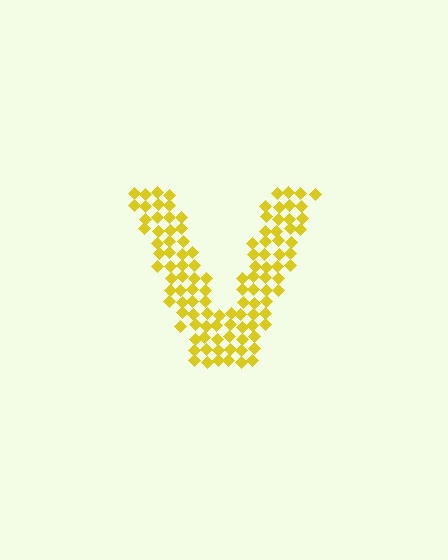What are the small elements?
The small elements are diamonds.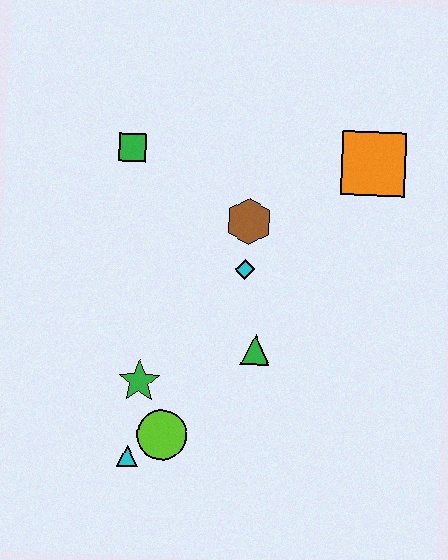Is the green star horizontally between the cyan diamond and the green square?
Yes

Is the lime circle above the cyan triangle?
Yes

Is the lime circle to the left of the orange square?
Yes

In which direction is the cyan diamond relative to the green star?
The cyan diamond is above the green star.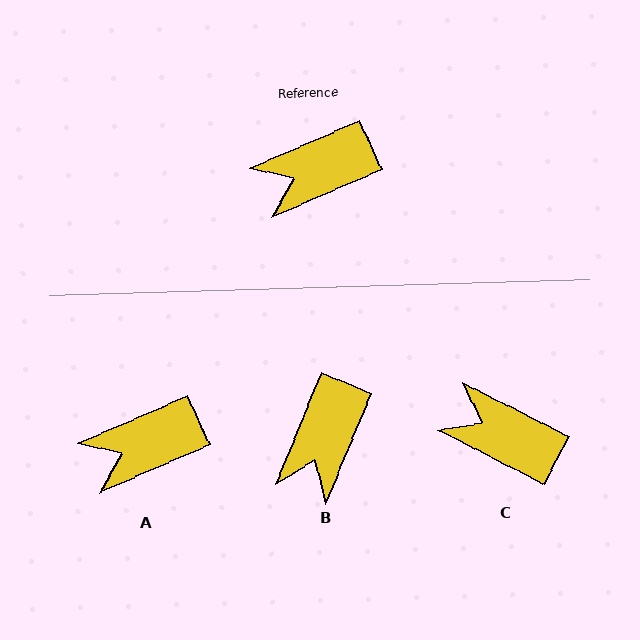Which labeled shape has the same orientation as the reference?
A.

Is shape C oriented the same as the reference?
No, it is off by about 51 degrees.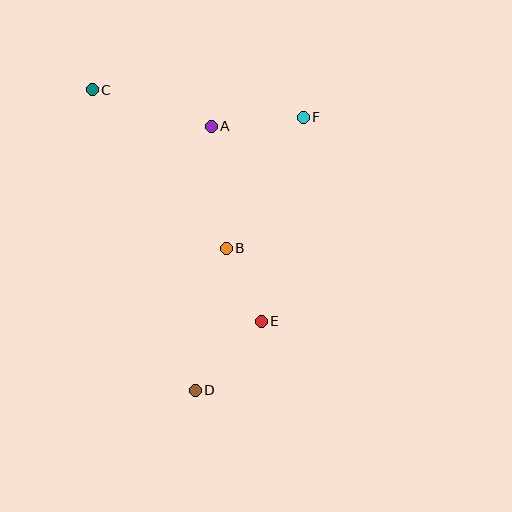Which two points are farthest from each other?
Points C and D are farthest from each other.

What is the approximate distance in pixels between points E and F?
The distance between E and F is approximately 208 pixels.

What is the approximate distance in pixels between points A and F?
The distance between A and F is approximately 92 pixels.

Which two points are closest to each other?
Points B and E are closest to each other.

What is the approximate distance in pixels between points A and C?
The distance between A and C is approximately 124 pixels.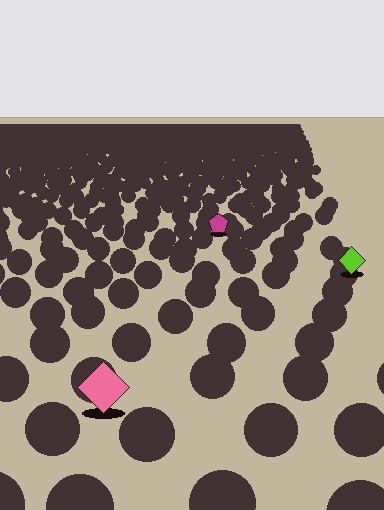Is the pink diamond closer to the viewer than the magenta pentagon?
Yes. The pink diamond is closer — you can tell from the texture gradient: the ground texture is coarser near it.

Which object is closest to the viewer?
The pink diamond is closest. The texture marks near it are larger and more spread out.